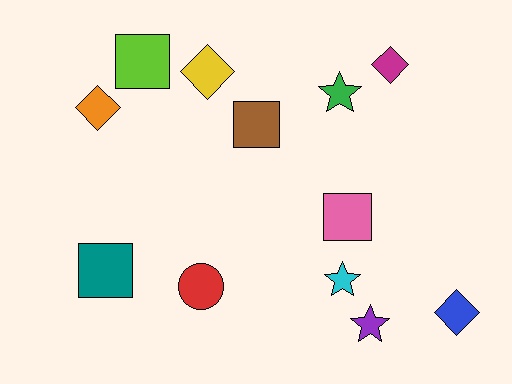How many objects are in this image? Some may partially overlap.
There are 12 objects.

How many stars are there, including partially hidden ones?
There are 3 stars.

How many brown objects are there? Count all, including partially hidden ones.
There is 1 brown object.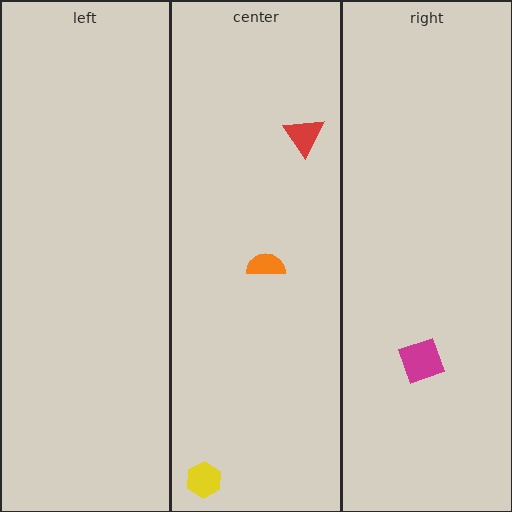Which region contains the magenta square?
The right region.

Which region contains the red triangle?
The center region.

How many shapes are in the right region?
1.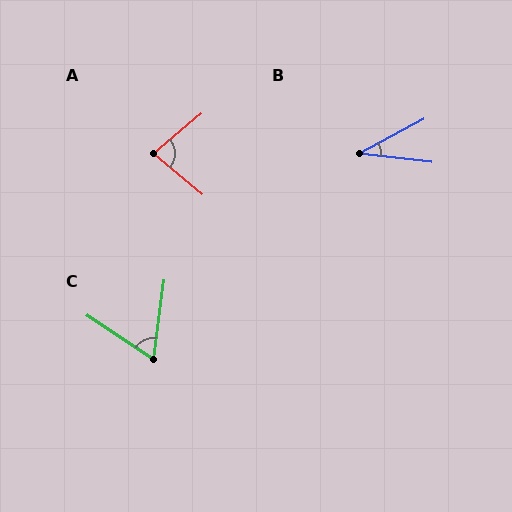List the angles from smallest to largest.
B (35°), C (64°), A (80°).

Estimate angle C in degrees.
Approximately 64 degrees.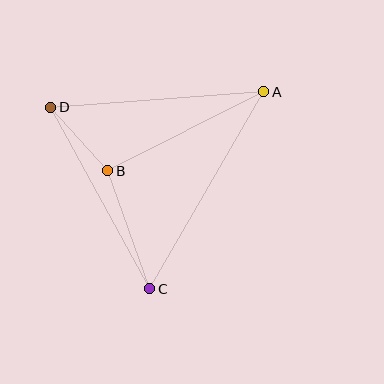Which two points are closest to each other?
Points B and D are closest to each other.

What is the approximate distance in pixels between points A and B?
The distance between A and B is approximately 175 pixels.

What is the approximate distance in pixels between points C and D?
The distance between C and D is approximately 207 pixels.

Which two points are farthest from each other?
Points A and C are farthest from each other.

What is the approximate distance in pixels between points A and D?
The distance between A and D is approximately 213 pixels.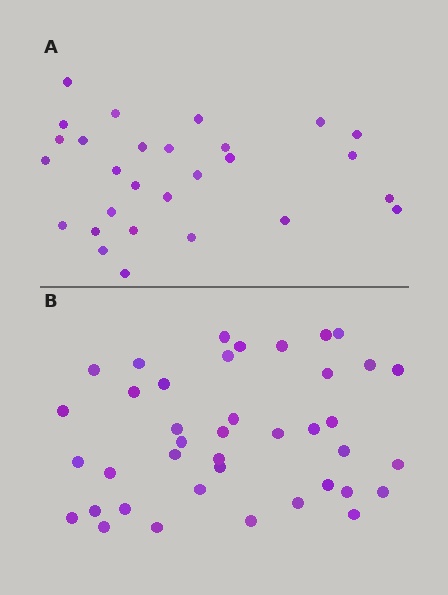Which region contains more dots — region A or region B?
Region B (the bottom region) has more dots.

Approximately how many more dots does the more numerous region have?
Region B has roughly 12 or so more dots than region A.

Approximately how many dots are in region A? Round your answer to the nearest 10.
About 30 dots. (The exact count is 28, which rounds to 30.)